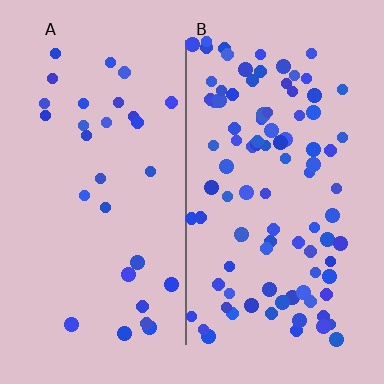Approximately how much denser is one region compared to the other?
Approximately 3.1× — region B over region A.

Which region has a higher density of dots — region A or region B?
B (the right).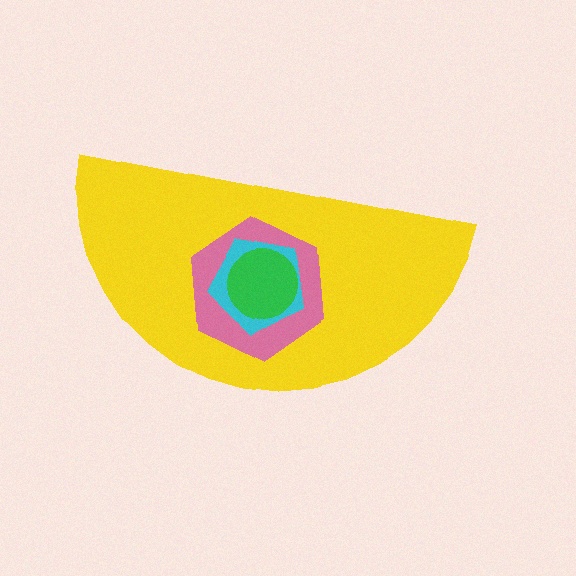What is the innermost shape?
The green circle.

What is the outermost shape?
The yellow semicircle.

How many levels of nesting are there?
4.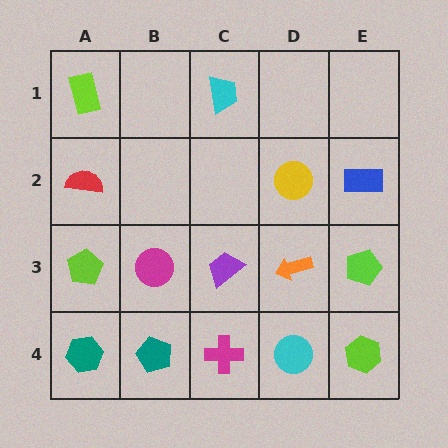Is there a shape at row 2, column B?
No, that cell is empty.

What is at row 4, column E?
A lime hexagon.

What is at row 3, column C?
A purple trapezoid.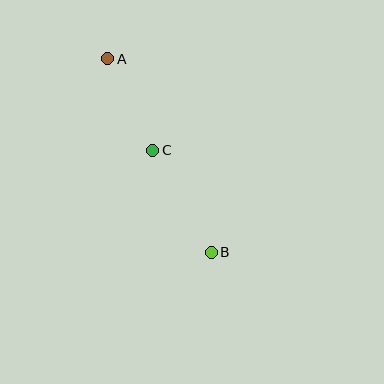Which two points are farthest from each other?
Points A and B are farthest from each other.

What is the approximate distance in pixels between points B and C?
The distance between B and C is approximately 118 pixels.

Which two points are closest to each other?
Points A and C are closest to each other.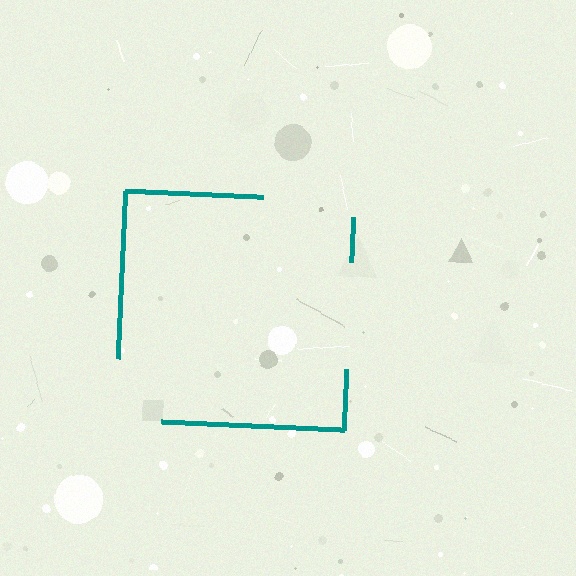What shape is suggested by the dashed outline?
The dashed outline suggests a square.